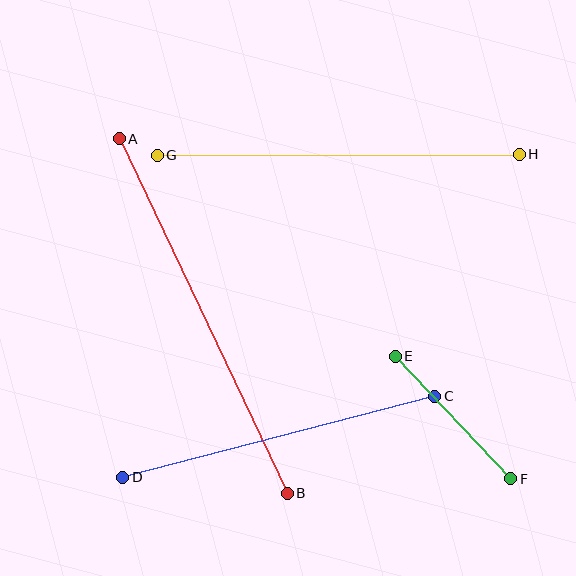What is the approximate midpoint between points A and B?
The midpoint is at approximately (203, 316) pixels.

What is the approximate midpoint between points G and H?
The midpoint is at approximately (338, 155) pixels.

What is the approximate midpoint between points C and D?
The midpoint is at approximately (279, 437) pixels.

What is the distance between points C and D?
The distance is approximately 322 pixels.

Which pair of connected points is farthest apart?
Points A and B are farthest apart.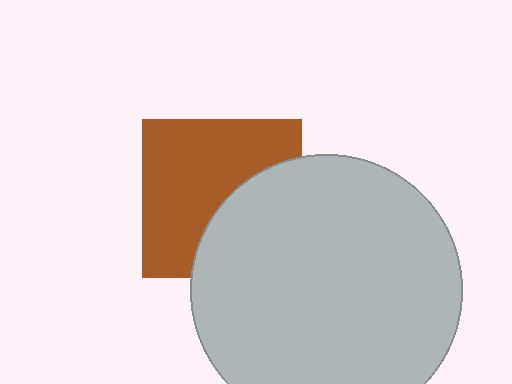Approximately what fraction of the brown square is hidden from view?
Roughly 39% of the brown square is hidden behind the light gray circle.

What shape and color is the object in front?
The object in front is a light gray circle.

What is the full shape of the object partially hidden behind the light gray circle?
The partially hidden object is a brown square.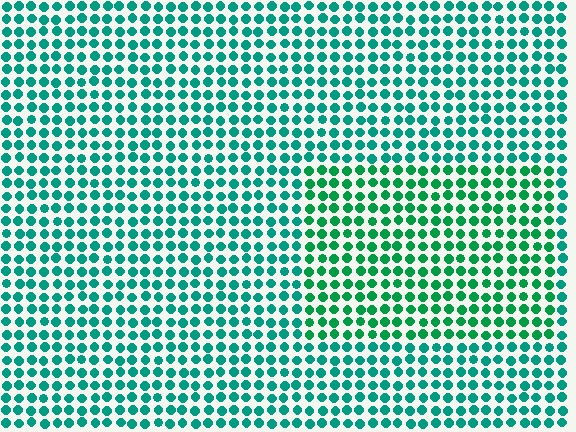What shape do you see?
I see a rectangle.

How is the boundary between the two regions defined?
The boundary is defined purely by a slight shift in hue (about 24 degrees). Spacing, size, and orientation are identical on both sides.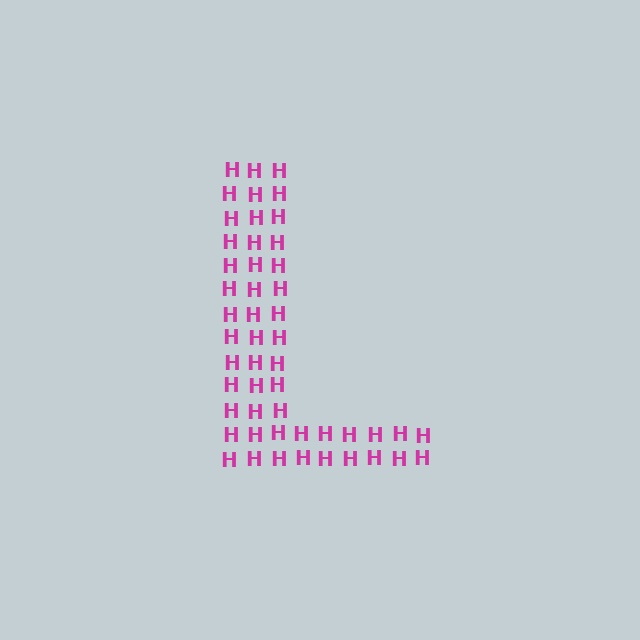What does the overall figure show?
The overall figure shows the letter L.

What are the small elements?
The small elements are letter H's.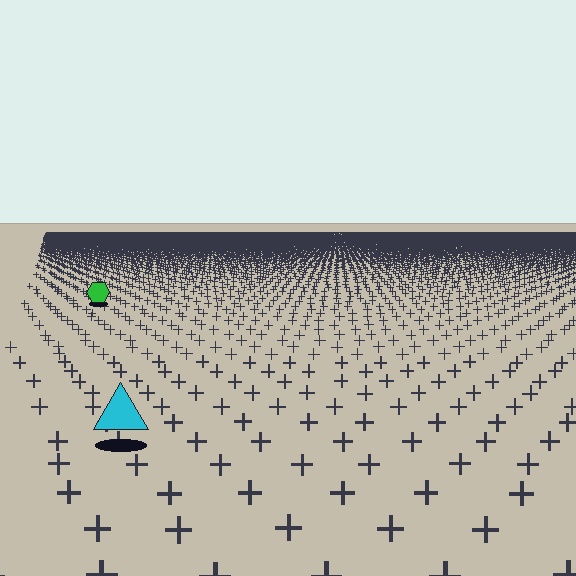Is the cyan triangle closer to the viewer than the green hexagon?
Yes. The cyan triangle is closer — you can tell from the texture gradient: the ground texture is coarser near it.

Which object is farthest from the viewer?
The green hexagon is farthest from the viewer. It appears smaller and the ground texture around it is denser.